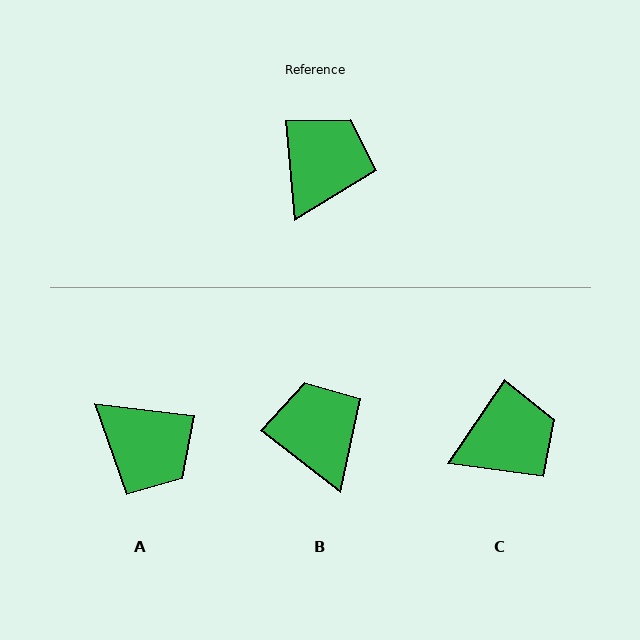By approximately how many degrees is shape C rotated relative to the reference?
Approximately 39 degrees clockwise.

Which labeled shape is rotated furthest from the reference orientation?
A, about 102 degrees away.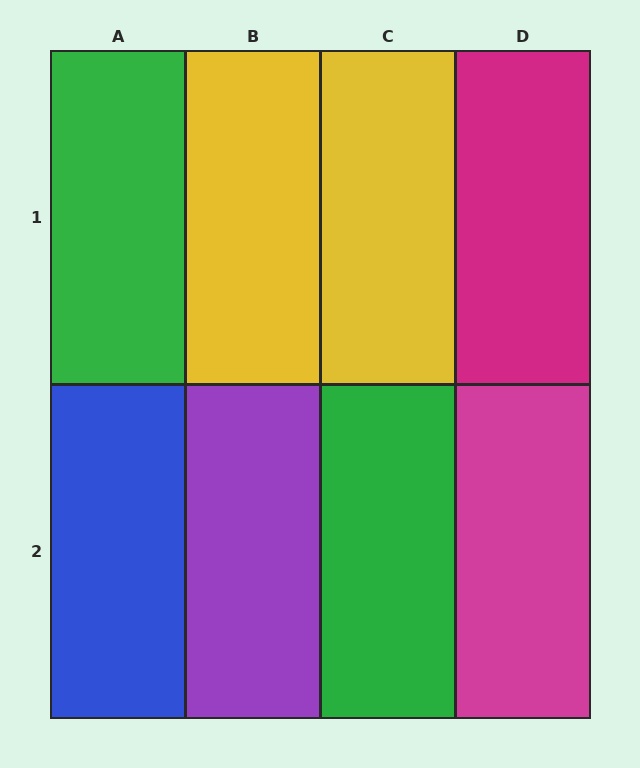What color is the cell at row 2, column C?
Green.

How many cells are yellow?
2 cells are yellow.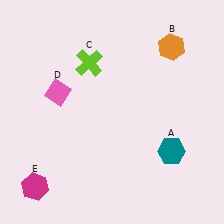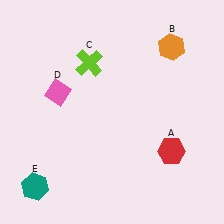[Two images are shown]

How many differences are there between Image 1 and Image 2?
There are 2 differences between the two images.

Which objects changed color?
A changed from teal to red. E changed from magenta to teal.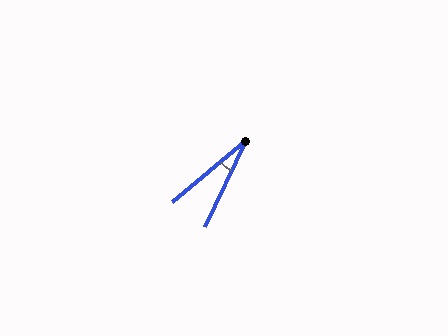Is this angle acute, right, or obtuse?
It is acute.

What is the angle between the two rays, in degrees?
Approximately 24 degrees.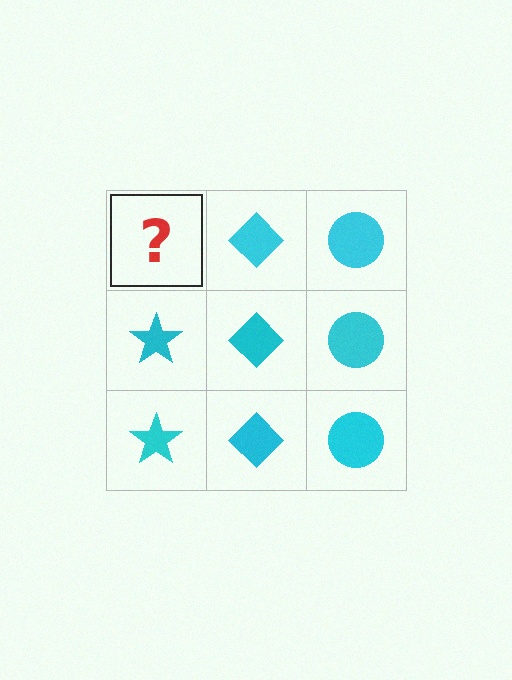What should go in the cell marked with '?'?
The missing cell should contain a cyan star.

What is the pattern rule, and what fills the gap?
The rule is that each column has a consistent shape. The gap should be filled with a cyan star.